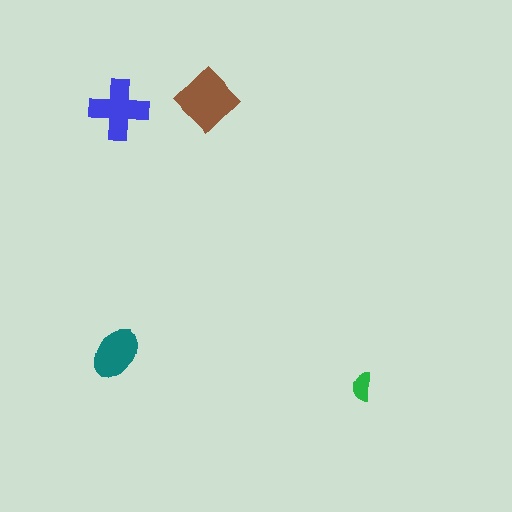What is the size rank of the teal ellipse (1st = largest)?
3rd.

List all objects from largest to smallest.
The brown diamond, the blue cross, the teal ellipse, the green semicircle.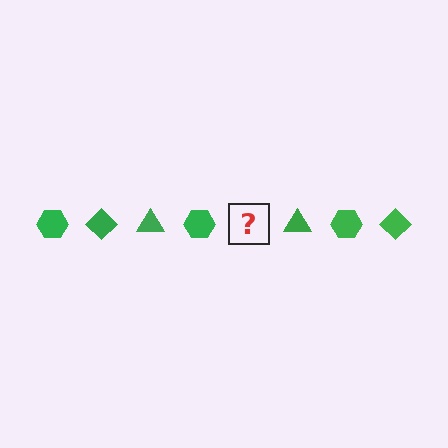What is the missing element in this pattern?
The missing element is a green diamond.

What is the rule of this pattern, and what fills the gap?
The rule is that the pattern cycles through hexagon, diamond, triangle shapes in green. The gap should be filled with a green diamond.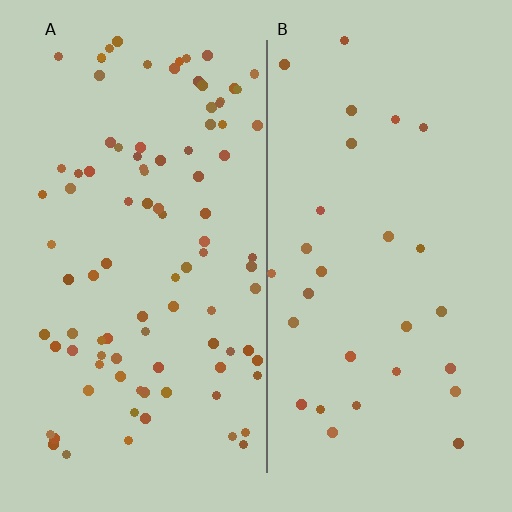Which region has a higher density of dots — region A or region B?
A (the left).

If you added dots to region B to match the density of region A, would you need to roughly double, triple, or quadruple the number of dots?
Approximately triple.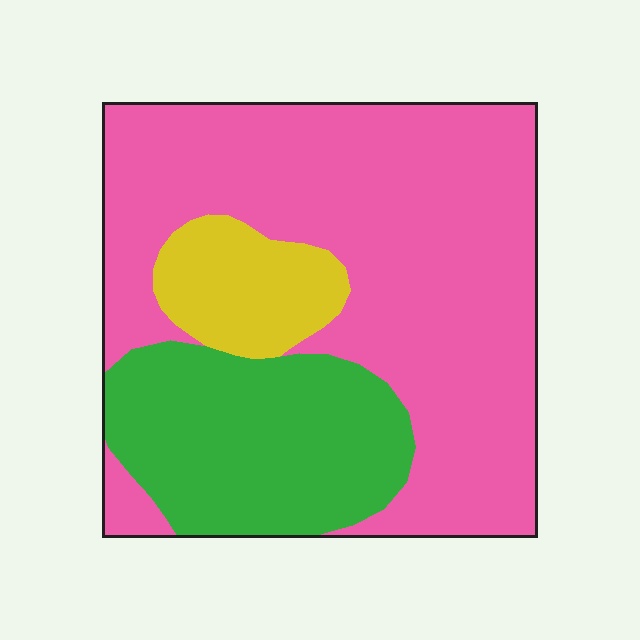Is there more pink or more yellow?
Pink.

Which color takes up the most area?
Pink, at roughly 65%.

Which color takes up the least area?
Yellow, at roughly 10%.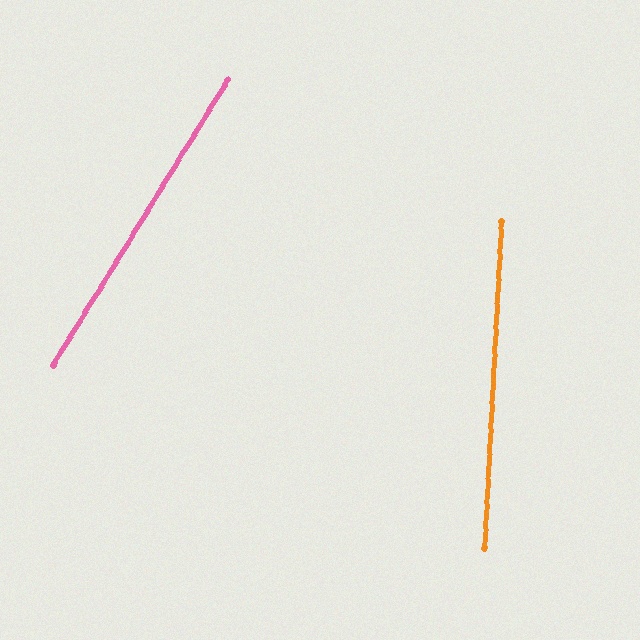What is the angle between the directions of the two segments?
Approximately 29 degrees.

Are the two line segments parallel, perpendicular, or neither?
Neither parallel nor perpendicular — they differ by about 29°.